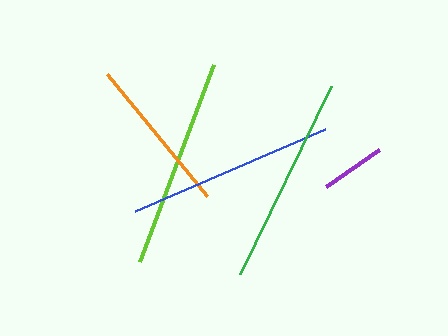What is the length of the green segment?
The green segment is approximately 209 pixels long.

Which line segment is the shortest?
The purple line is the shortest at approximately 65 pixels.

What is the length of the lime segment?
The lime segment is approximately 210 pixels long.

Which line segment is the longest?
The lime line is the longest at approximately 210 pixels.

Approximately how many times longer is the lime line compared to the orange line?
The lime line is approximately 1.3 times the length of the orange line.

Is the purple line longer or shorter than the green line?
The green line is longer than the purple line.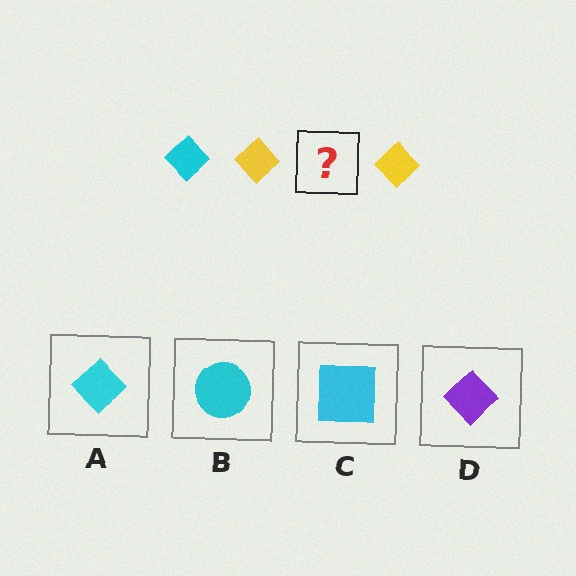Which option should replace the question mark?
Option A.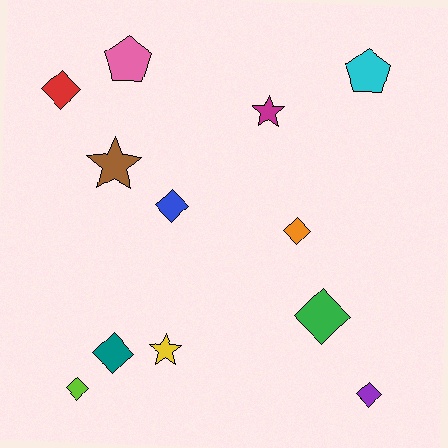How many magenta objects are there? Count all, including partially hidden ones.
There is 1 magenta object.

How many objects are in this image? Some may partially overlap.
There are 12 objects.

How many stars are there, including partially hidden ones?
There are 3 stars.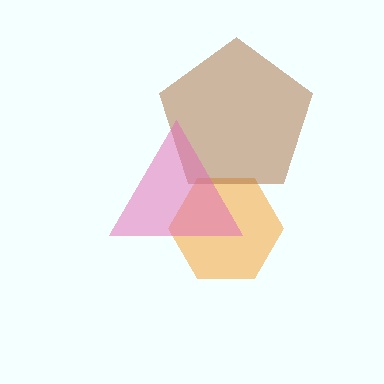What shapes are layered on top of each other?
The layered shapes are: an orange hexagon, a brown pentagon, a pink triangle.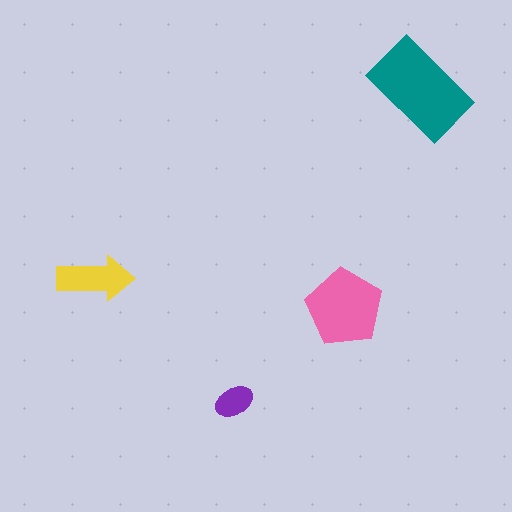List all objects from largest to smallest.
The teal rectangle, the pink pentagon, the yellow arrow, the purple ellipse.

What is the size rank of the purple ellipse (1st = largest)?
4th.